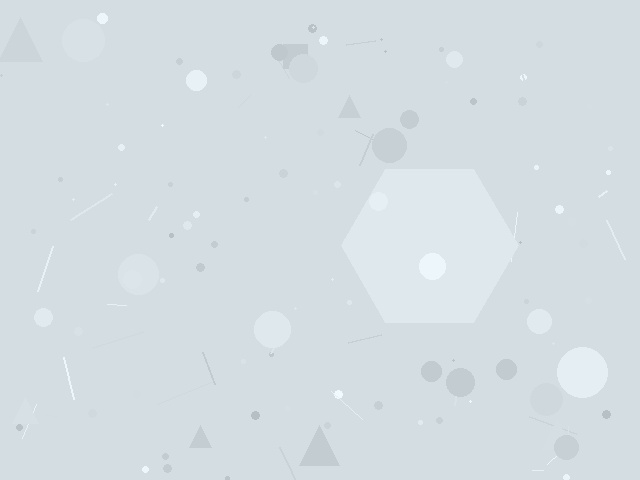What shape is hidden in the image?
A hexagon is hidden in the image.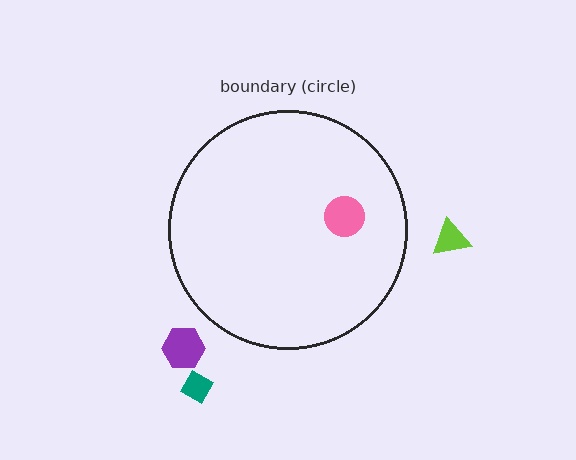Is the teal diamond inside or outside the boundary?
Outside.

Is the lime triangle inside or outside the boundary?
Outside.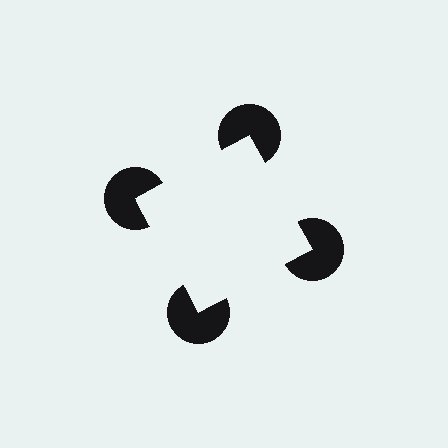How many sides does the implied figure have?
4 sides.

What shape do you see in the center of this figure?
An illusory square — its edges are inferred from the aligned wedge cuts in the pac-man discs, not physically drawn.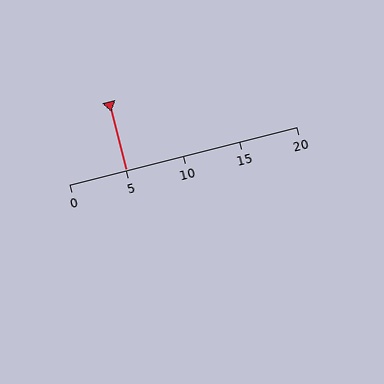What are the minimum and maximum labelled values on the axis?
The axis runs from 0 to 20.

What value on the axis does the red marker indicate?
The marker indicates approximately 5.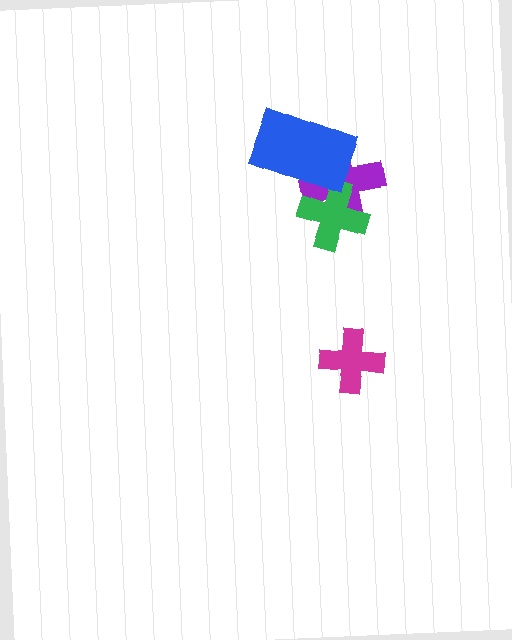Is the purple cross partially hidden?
Yes, it is partially covered by another shape.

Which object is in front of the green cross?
The blue rectangle is in front of the green cross.